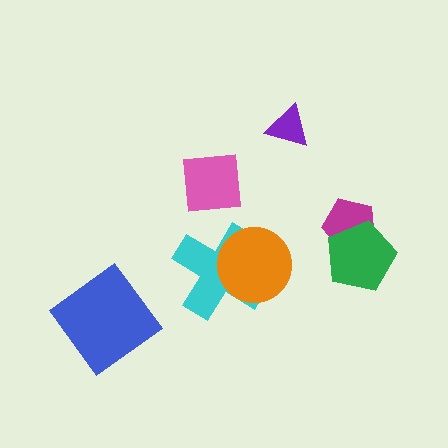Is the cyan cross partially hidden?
Yes, it is partially covered by another shape.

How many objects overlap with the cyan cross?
1 object overlaps with the cyan cross.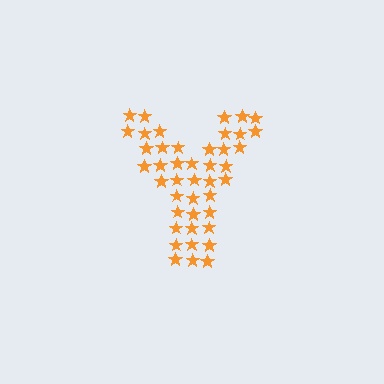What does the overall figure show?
The overall figure shows the letter Y.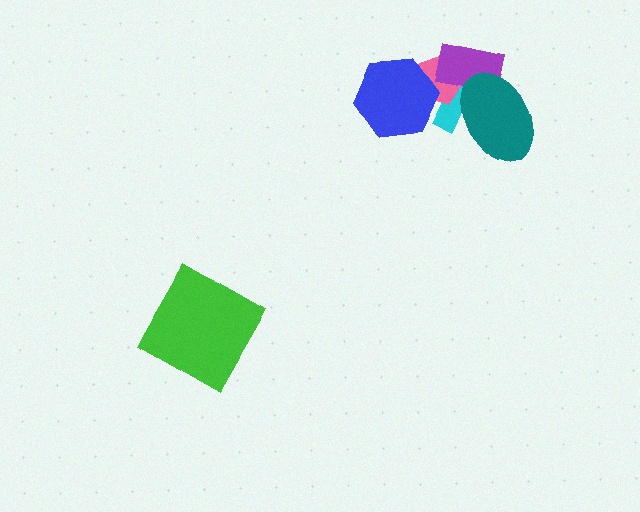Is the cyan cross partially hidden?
Yes, it is partially covered by another shape.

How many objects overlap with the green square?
0 objects overlap with the green square.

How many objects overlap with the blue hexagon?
2 objects overlap with the blue hexagon.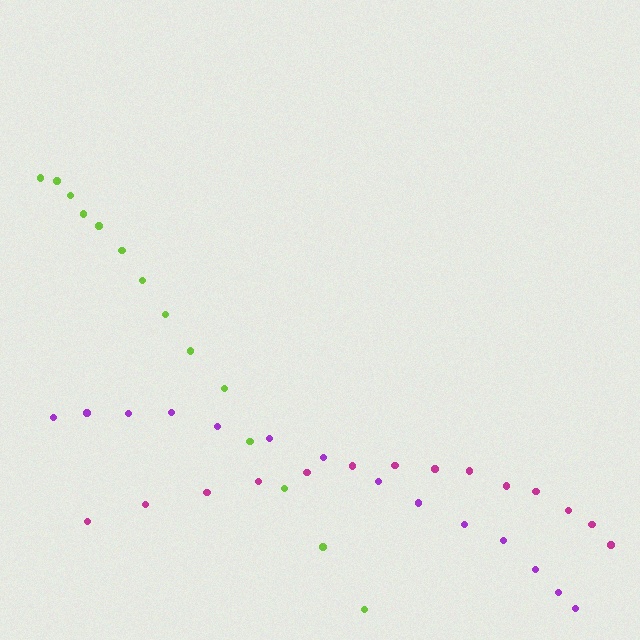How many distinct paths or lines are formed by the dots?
There are 3 distinct paths.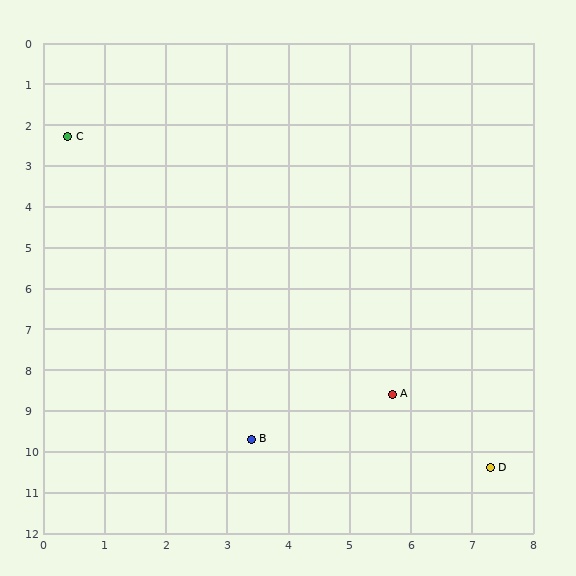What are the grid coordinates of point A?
Point A is at approximately (5.7, 8.6).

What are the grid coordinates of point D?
Point D is at approximately (7.3, 10.4).